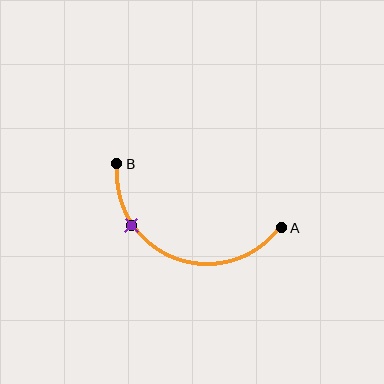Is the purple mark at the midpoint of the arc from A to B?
No. The purple mark lies on the arc but is closer to endpoint B. The arc midpoint would be at the point on the curve equidistant along the arc from both A and B.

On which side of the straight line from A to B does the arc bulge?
The arc bulges below the straight line connecting A and B.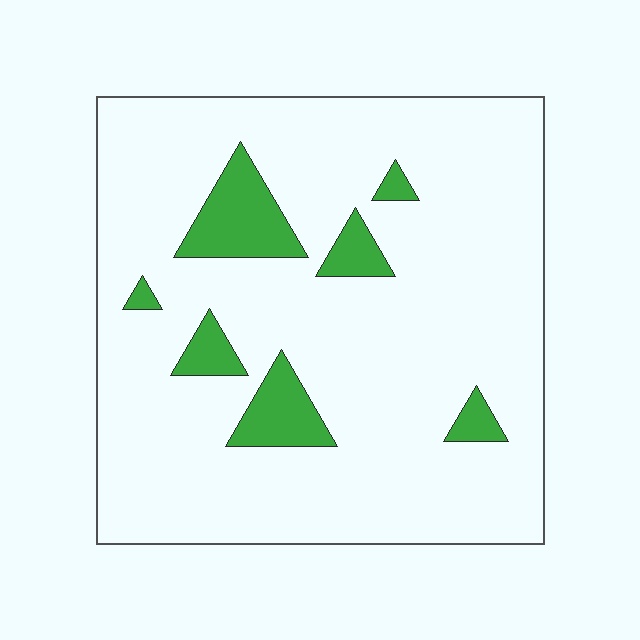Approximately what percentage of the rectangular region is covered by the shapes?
Approximately 10%.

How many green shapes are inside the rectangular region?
7.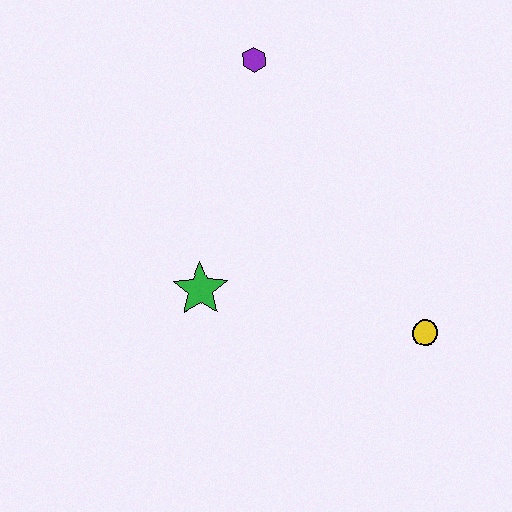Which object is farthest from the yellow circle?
The purple hexagon is farthest from the yellow circle.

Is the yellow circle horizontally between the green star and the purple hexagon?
No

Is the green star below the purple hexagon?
Yes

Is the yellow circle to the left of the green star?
No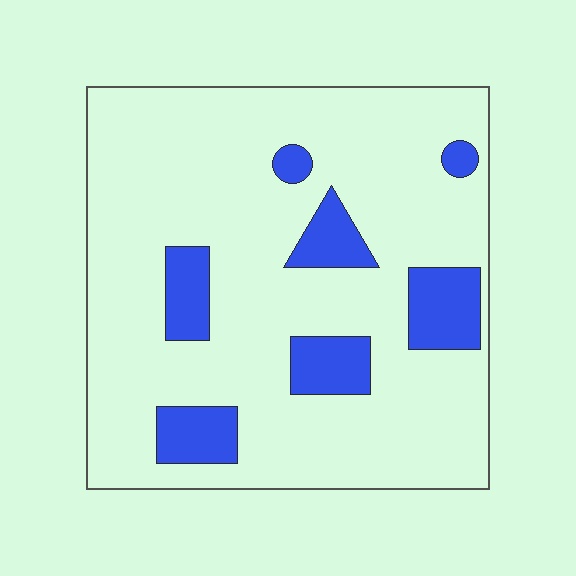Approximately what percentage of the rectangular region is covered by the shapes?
Approximately 15%.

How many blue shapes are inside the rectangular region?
7.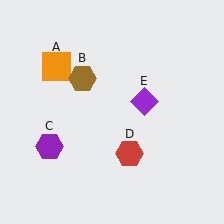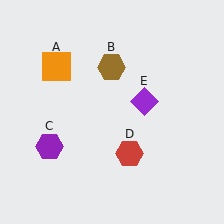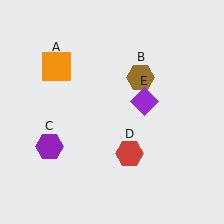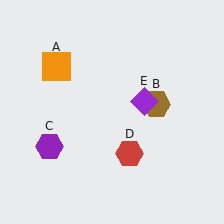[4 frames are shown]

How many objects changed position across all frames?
1 object changed position: brown hexagon (object B).